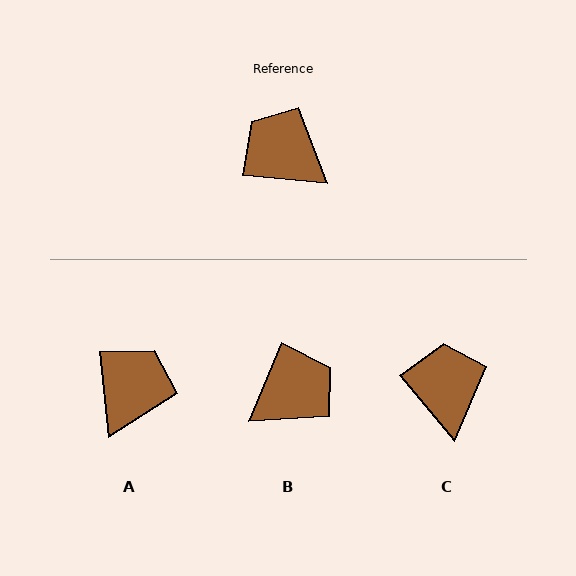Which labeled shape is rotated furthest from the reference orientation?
B, about 107 degrees away.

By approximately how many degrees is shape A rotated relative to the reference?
Approximately 78 degrees clockwise.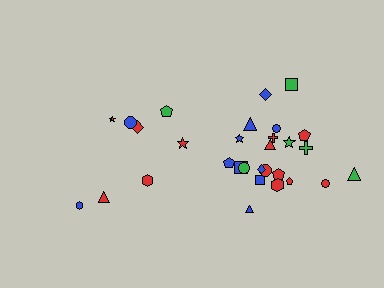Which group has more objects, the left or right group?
The right group.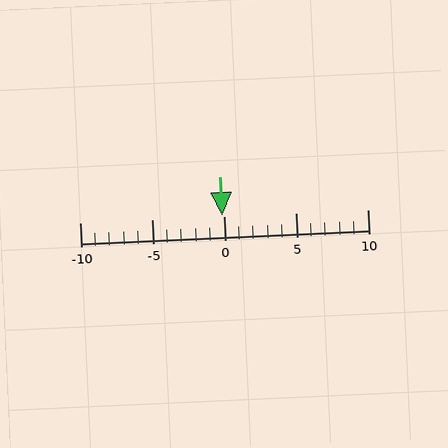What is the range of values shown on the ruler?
The ruler shows values from -10 to 10.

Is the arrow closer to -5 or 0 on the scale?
The arrow is closer to 0.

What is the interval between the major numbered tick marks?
The major tick marks are spaced 5 units apart.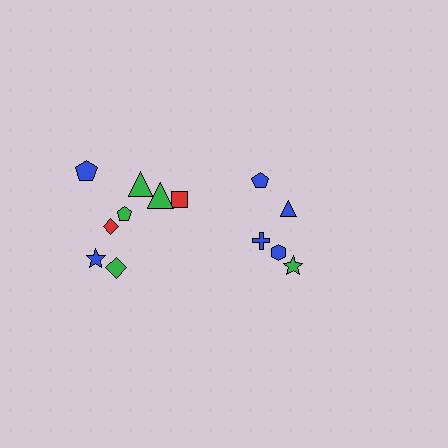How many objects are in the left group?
There are 8 objects.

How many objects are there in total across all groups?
There are 13 objects.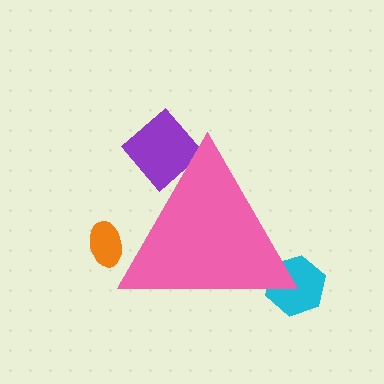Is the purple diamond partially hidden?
Yes, the purple diamond is partially hidden behind the pink triangle.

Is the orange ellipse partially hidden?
Yes, the orange ellipse is partially hidden behind the pink triangle.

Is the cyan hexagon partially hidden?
Yes, the cyan hexagon is partially hidden behind the pink triangle.